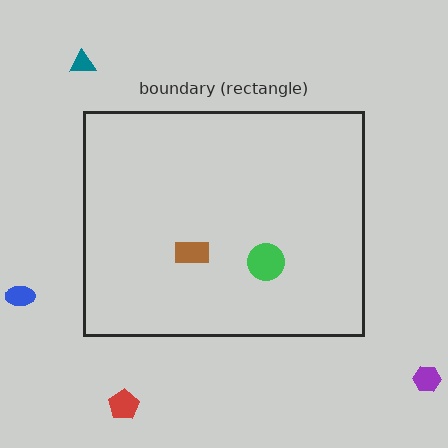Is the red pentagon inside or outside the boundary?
Outside.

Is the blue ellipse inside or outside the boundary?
Outside.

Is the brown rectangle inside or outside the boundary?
Inside.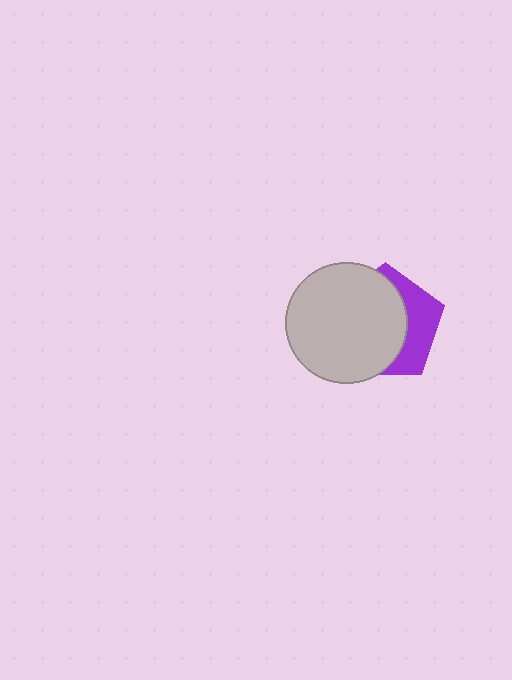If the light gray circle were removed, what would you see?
You would see the complete purple pentagon.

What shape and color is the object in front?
The object in front is a light gray circle.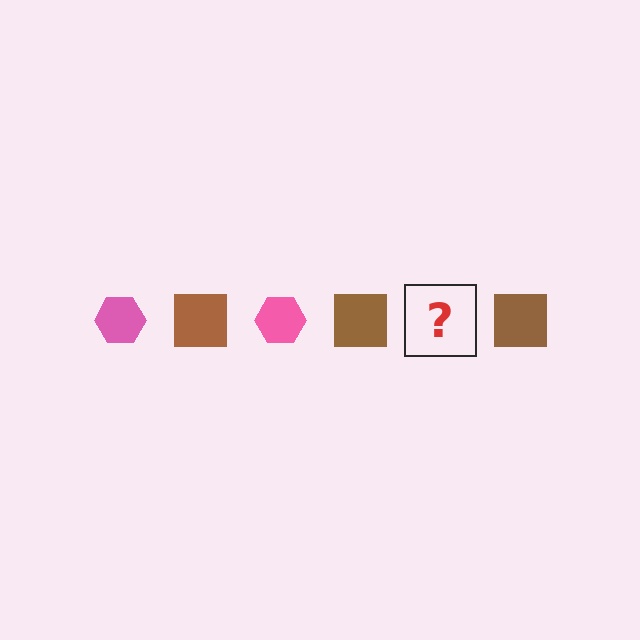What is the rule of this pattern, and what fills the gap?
The rule is that the pattern alternates between pink hexagon and brown square. The gap should be filled with a pink hexagon.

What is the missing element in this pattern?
The missing element is a pink hexagon.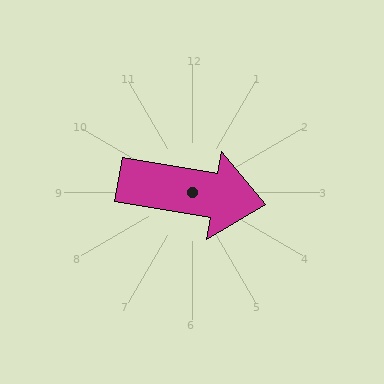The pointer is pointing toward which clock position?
Roughly 3 o'clock.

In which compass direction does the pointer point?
East.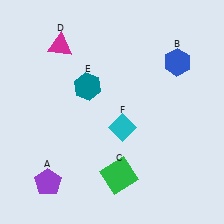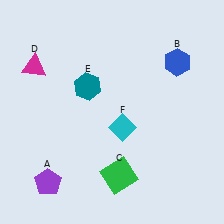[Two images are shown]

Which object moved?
The magenta triangle (D) moved left.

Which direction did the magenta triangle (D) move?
The magenta triangle (D) moved left.